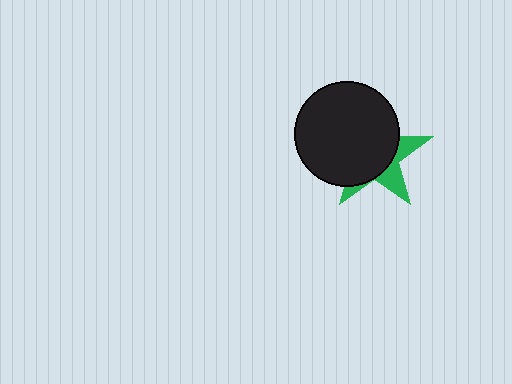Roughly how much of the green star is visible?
A small part of it is visible (roughly 31%).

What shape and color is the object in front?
The object in front is a black circle.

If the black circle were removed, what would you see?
You would see the complete green star.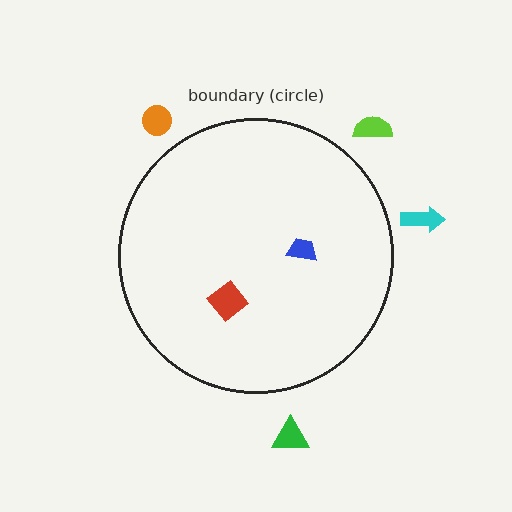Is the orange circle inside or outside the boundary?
Outside.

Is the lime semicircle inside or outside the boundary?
Outside.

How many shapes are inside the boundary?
2 inside, 4 outside.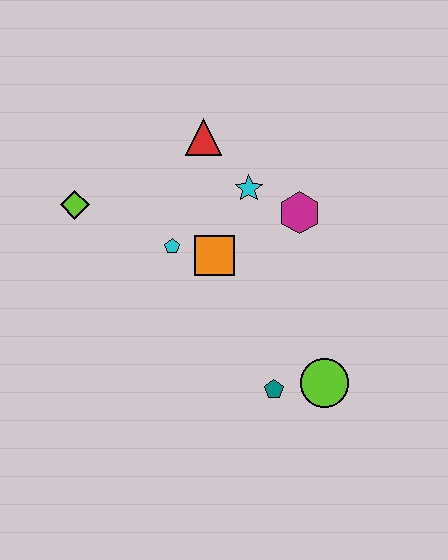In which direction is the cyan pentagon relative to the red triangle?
The cyan pentagon is below the red triangle.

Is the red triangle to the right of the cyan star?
No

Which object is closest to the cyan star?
The magenta hexagon is closest to the cyan star.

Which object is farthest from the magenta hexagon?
The lime diamond is farthest from the magenta hexagon.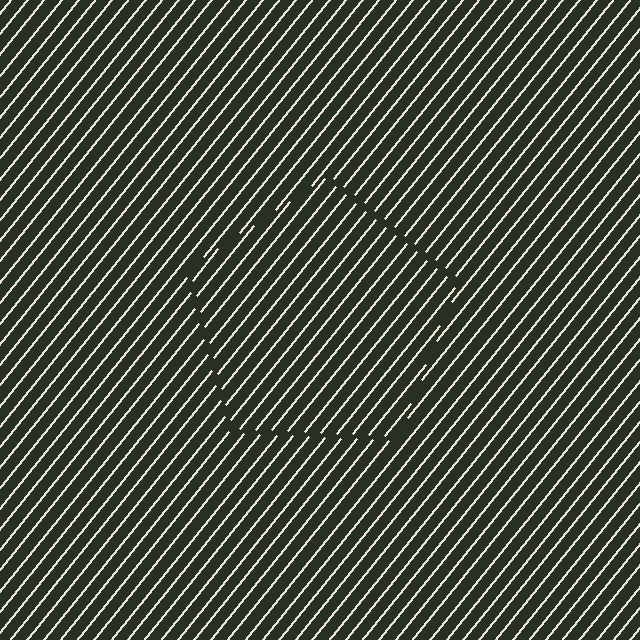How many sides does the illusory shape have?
5 sides — the line-ends trace a pentagon.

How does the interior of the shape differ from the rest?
The interior of the shape contains the same grating, shifted by half a period — the contour is defined by the phase discontinuity where line-ends from the inner and outer gratings abut.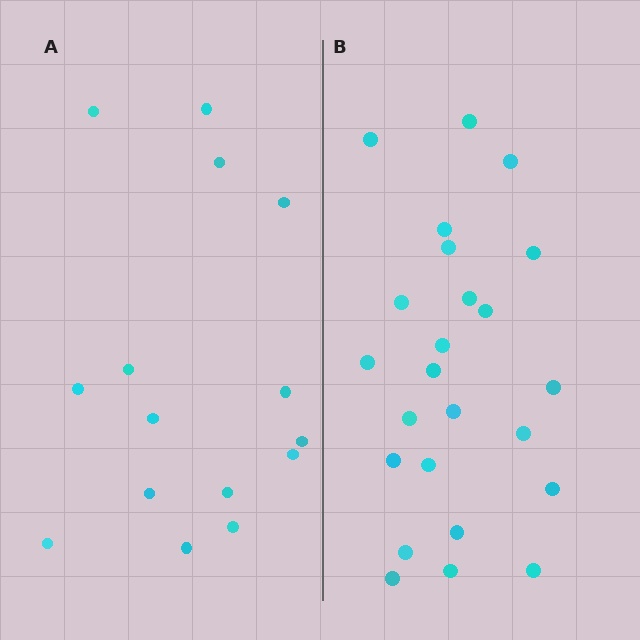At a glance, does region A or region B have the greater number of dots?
Region B (the right region) has more dots.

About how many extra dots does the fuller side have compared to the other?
Region B has roughly 8 or so more dots than region A.